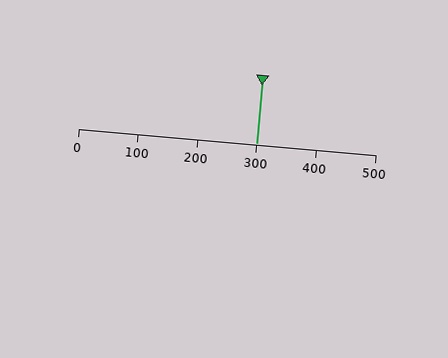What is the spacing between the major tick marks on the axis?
The major ticks are spaced 100 apart.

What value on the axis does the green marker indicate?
The marker indicates approximately 300.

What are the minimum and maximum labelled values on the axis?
The axis runs from 0 to 500.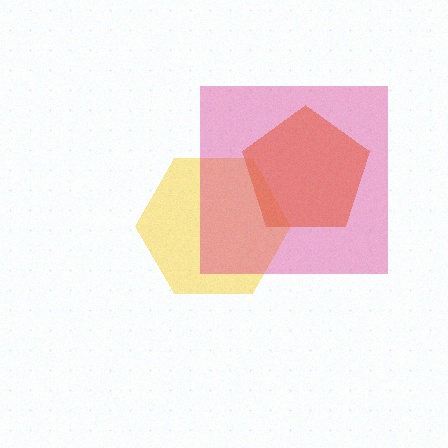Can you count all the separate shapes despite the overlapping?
Yes, there are 3 separate shapes.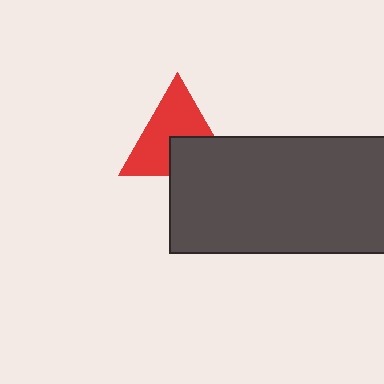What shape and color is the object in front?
The object in front is a dark gray rectangle.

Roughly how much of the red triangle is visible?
About half of it is visible (roughly 64%).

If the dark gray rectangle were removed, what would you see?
You would see the complete red triangle.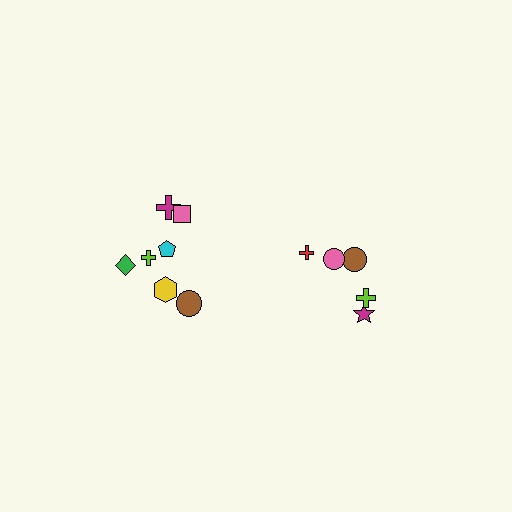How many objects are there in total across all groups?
There are 12 objects.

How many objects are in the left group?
There are 7 objects.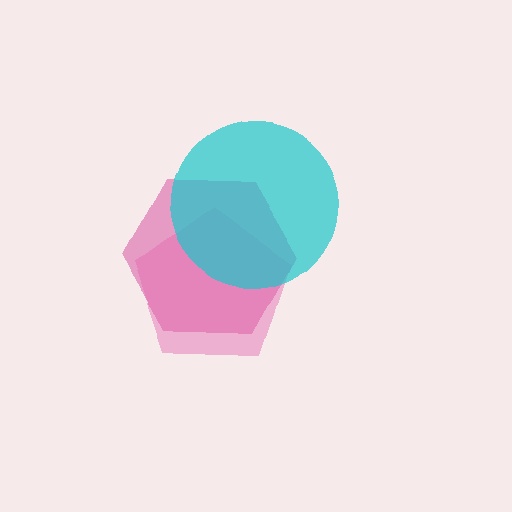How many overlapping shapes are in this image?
There are 3 overlapping shapes in the image.